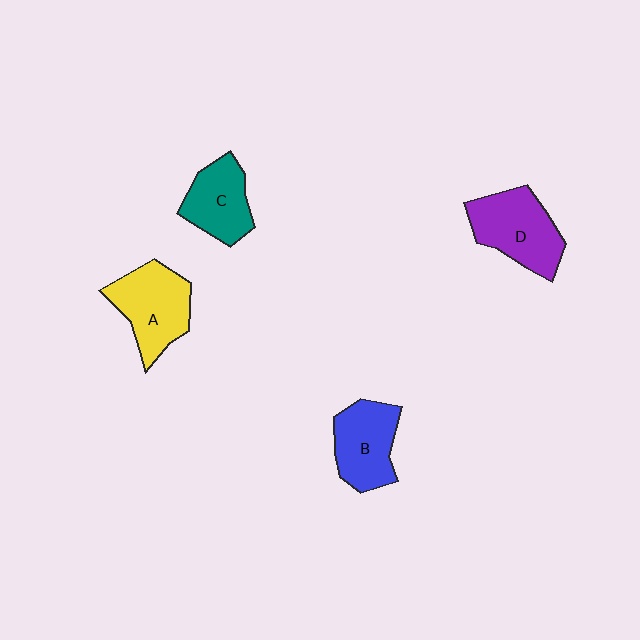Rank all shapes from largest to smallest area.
From largest to smallest: D (purple), A (yellow), B (blue), C (teal).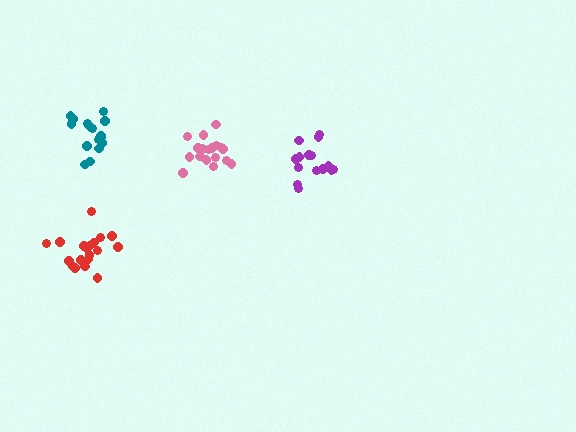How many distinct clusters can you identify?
There are 4 distinct clusters.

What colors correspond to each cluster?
The clusters are colored: teal, red, purple, pink.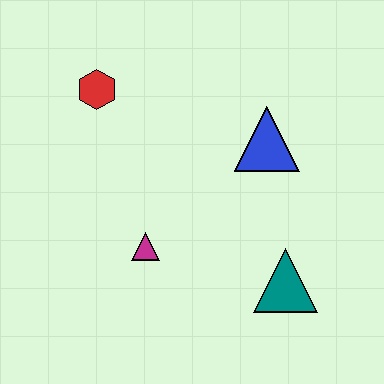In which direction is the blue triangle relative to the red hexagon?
The blue triangle is to the right of the red hexagon.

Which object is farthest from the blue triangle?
The red hexagon is farthest from the blue triangle.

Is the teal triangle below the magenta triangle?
Yes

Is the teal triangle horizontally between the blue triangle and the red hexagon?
No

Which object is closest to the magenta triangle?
The teal triangle is closest to the magenta triangle.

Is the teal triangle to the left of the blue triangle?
No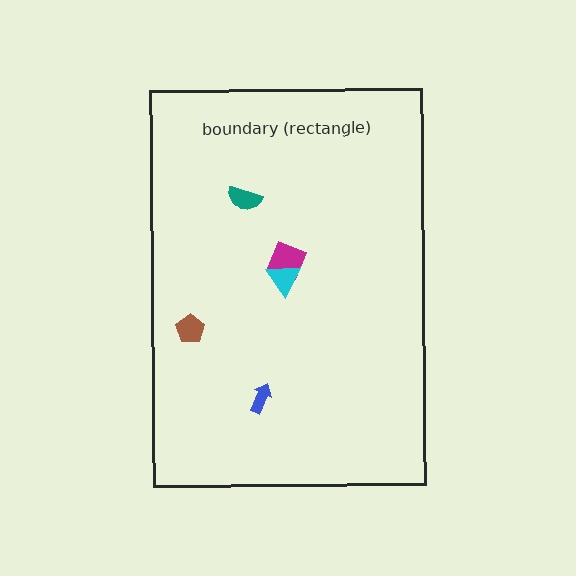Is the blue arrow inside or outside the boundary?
Inside.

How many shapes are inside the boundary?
5 inside, 0 outside.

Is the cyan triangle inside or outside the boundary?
Inside.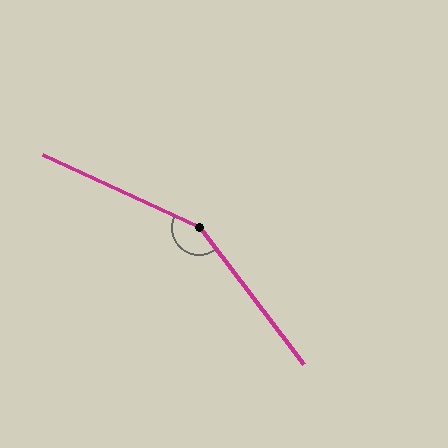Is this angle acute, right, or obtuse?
It is obtuse.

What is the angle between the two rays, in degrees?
Approximately 152 degrees.